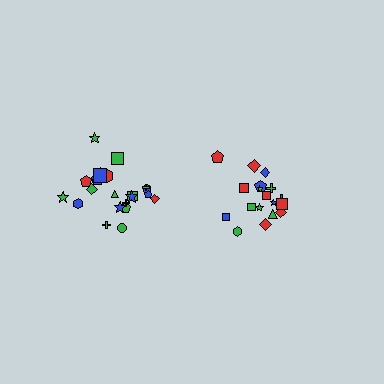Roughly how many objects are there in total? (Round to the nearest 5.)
Roughly 40 objects in total.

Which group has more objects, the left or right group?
The left group.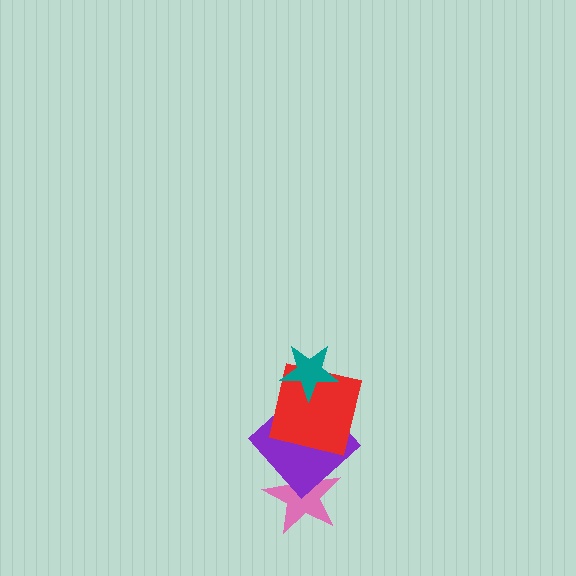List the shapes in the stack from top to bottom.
From top to bottom: the teal star, the red square, the purple diamond, the pink star.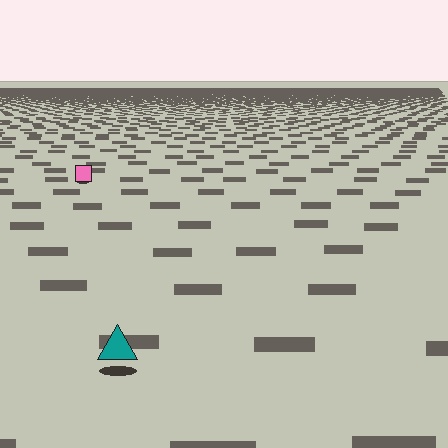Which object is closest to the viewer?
The teal triangle is closest. The texture marks near it are larger and more spread out.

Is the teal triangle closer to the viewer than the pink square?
Yes. The teal triangle is closer — you can tell from the texture gradient: the ground texture is coarser near it.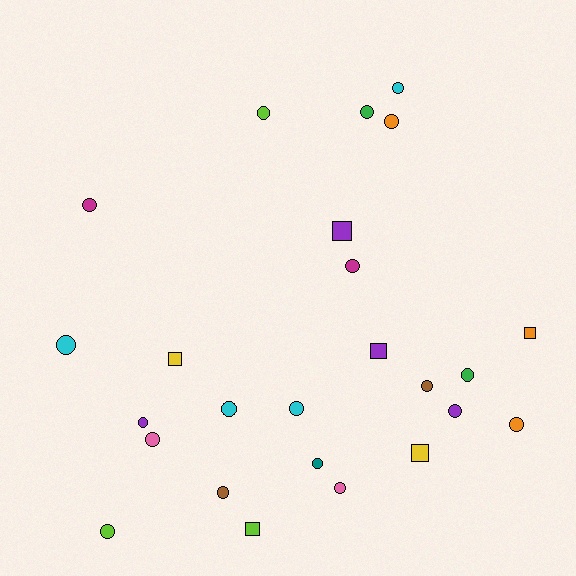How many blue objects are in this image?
There are no blue objects.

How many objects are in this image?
There are 25 objects.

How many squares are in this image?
There are 6 squares.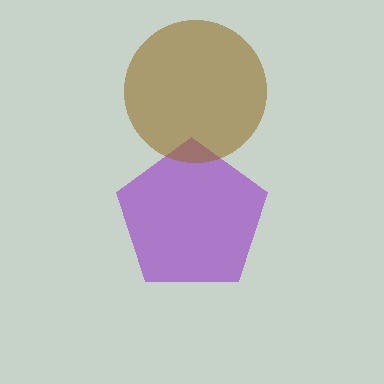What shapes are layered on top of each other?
The layered shapes are: a purple pentagon, a brown circle.